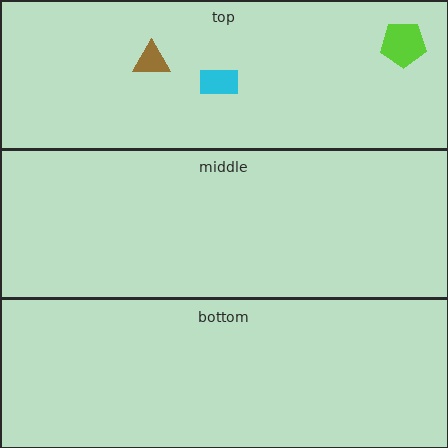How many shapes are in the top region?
3.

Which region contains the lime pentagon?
The top region.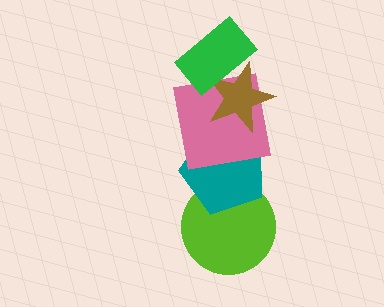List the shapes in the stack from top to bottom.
From top to bottom: the green rectangle, the brown star, the pink square, the teal pentagon, the lime circle.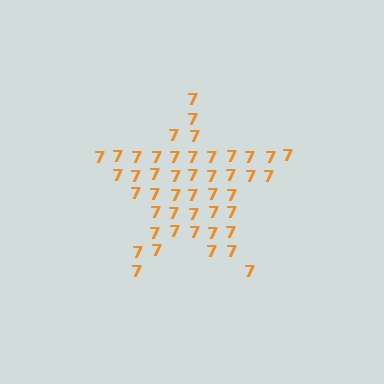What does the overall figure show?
The overall figure shows a star.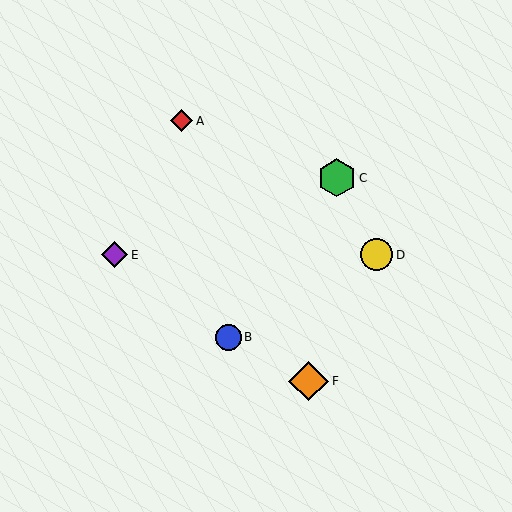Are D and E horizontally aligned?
Yes, both are at y≈255.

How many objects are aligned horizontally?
2 objects (D, E) are aligned horizontally.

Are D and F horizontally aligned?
No, D is at y≈255 and F is at y≈381.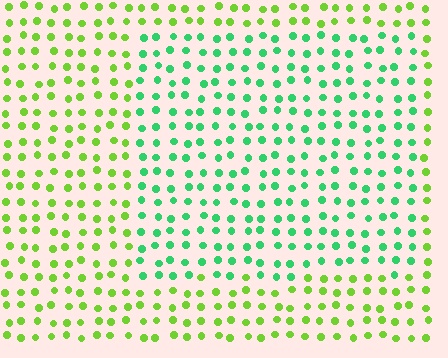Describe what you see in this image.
The image is filled with small lime elements in a uniform arrangement. A rectangle-shaped region is visible where the elements are tinted to a slightly different hue, forming a subtle color boundary.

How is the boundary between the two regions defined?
The boundary is defined purely by a slight shift in hue (about 46 degrees). Spacing, size, and orientation are identical on both sides.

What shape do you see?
I see a rectangle.